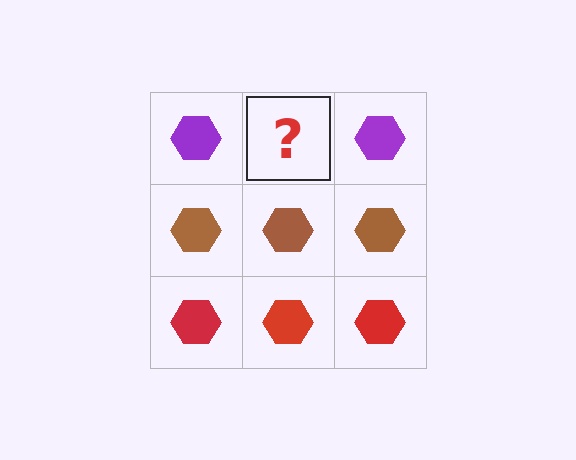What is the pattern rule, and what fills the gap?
The rule is that each row has a consistent color. The gap should be filled with a purple hexagon.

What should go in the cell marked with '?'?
The missing cell should contain a purple hexagon.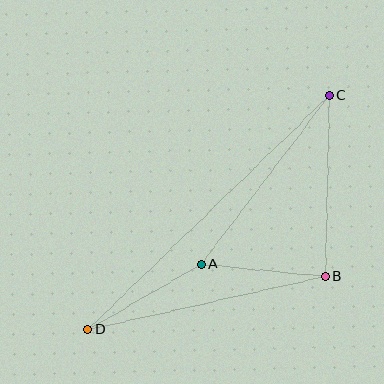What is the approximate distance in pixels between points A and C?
The distance between A and C is approximately 212 pixels.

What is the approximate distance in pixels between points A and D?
The distance between A and D is approximately 131 pixels.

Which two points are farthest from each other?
Points C and D are farthest from each other.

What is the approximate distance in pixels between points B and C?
The distance between B and C is approximately 181 pixels.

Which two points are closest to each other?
Points A and B are closest to each other.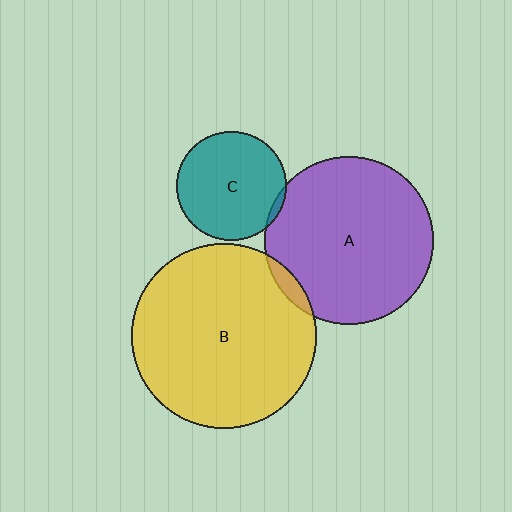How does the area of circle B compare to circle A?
Approximately 1.2 times.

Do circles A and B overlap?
Yes.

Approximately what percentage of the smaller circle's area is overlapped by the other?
Approximately 5%.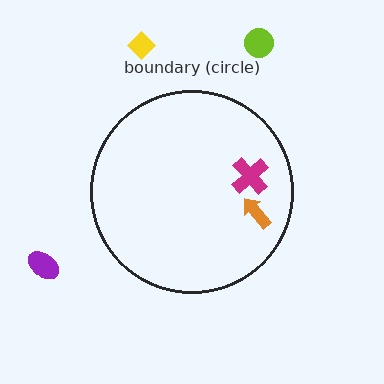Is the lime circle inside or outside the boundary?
Outside.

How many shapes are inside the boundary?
2 inside, 3 outside.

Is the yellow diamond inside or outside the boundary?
Outside.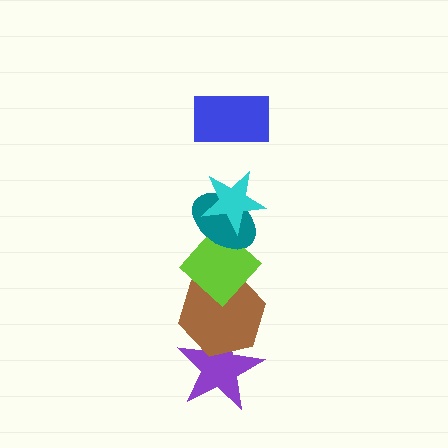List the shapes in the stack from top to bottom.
From top to bottom: the blue rectangle, the cyan star, the teal ellipse, the lime diamond, the brown hexagon, the purple star.